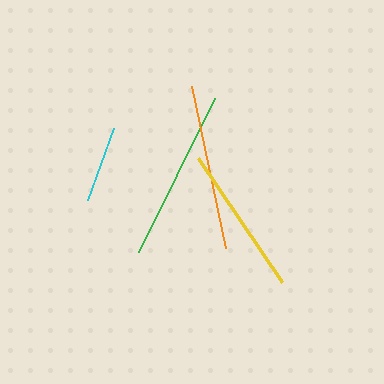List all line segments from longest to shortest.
From longest to shortest: green, orange, yellow, cyan.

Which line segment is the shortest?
The cyan line is the shortest at approximately 77 pixels.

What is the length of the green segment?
The green segment is approximately 171 pixels long.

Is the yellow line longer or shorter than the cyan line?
The yellow line is longer than the cyan line.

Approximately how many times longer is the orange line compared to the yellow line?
The orange line is approximately 1.1 times the length of the yellow line.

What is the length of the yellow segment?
The yellow segment is approximately 150 pixels long.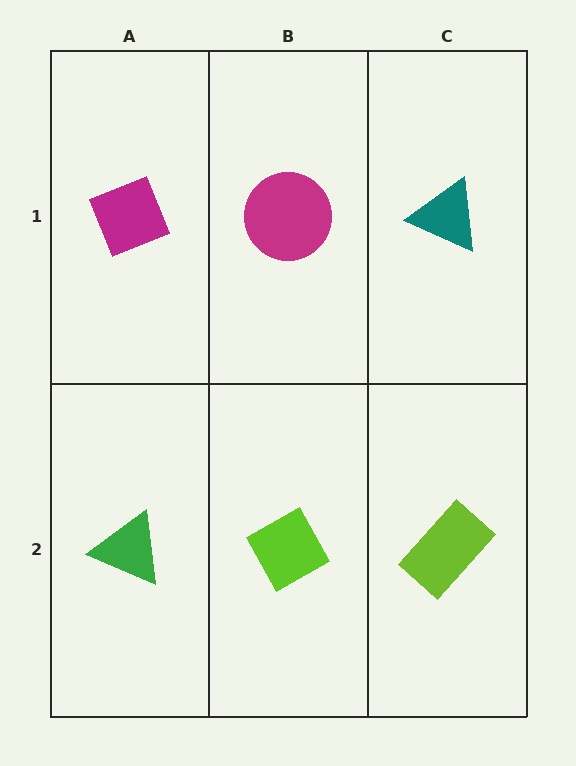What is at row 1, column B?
A magenta circle.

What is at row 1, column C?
A teal triangle.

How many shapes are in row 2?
3 shapes.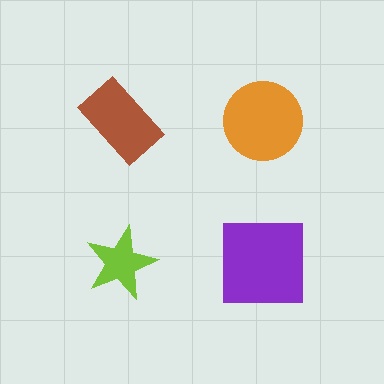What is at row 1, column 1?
A brown rectangle.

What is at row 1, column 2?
An orange circle.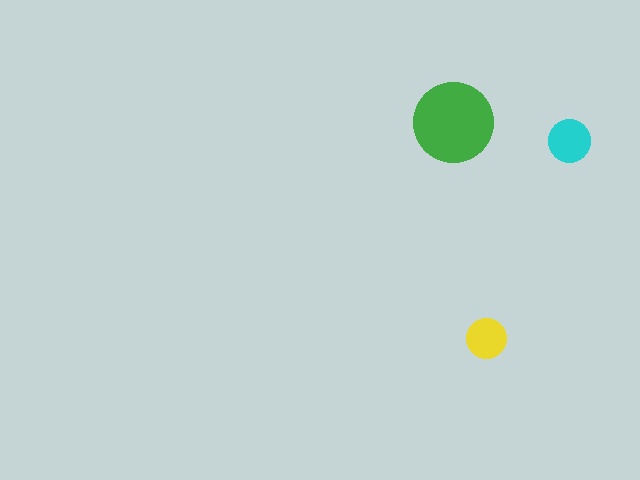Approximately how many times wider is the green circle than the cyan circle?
About 2 times wider.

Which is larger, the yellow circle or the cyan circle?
The cyan one.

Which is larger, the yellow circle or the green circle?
The green one.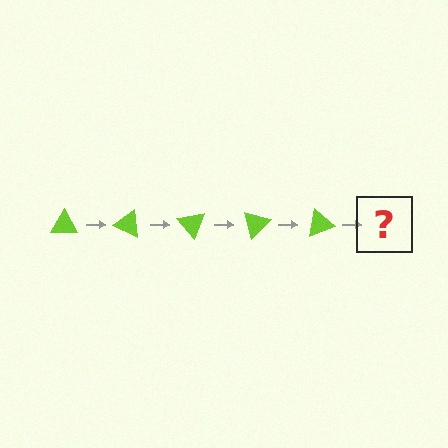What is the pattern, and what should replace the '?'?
The pattern is that the triangle rotates 25 degrees each step. The '?' should be a lime triangle rotated 125 degrees.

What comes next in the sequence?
The next element should be a lime triangle rotated 125 degrees.